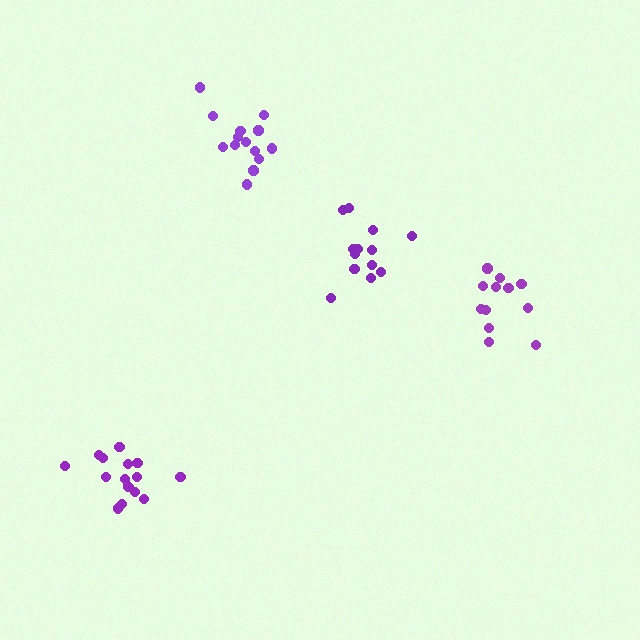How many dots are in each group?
Group 1: 12 dots, Group 2: 13 dots, Group 3: 14 dots, Group 4: 16 dots (55 total).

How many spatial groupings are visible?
There are 4 spatial groupings.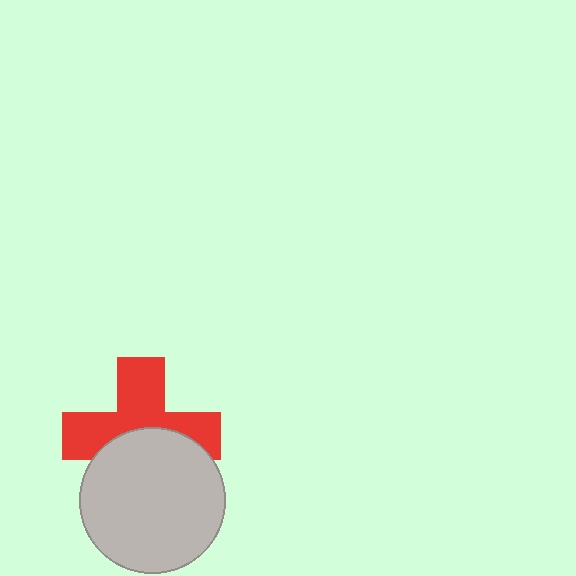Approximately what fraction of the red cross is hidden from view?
Roughly 42% of the red cross is hidden behind the light gray circle.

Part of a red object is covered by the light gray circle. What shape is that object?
It is a cross.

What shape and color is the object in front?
The object in front is a light gray circle.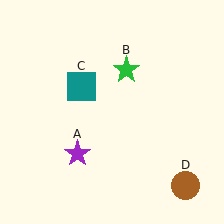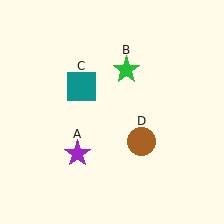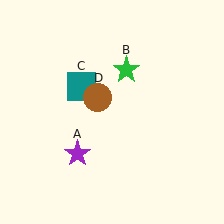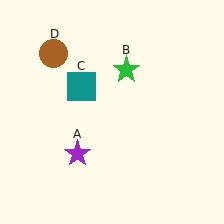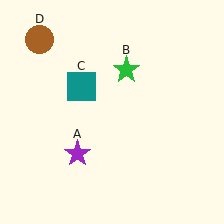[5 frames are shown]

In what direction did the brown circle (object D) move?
The brown circle (object D) moved up and to the left.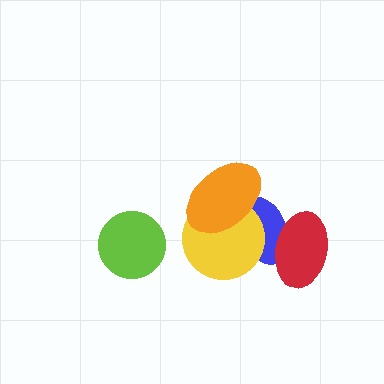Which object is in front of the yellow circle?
The orange ellipse is in front of the yellow circle.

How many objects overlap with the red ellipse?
1 object overlaps with the red ellipse.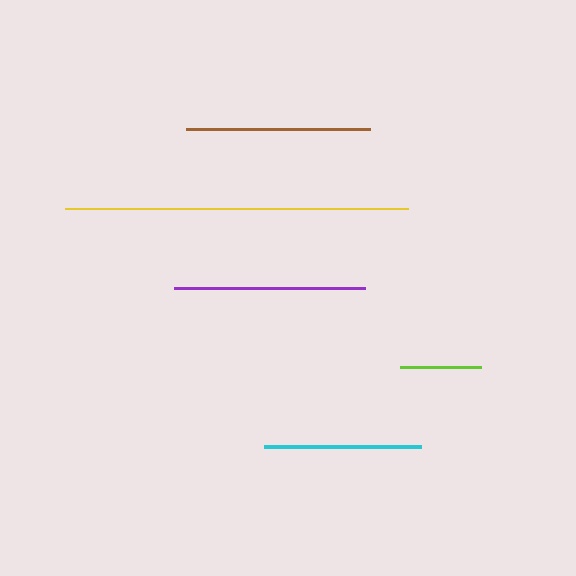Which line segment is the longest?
The yellow line is the longest at approximately 343 pixels.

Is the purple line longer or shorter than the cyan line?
The purple line is longer than the cyan line.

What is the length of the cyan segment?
The cyan segment is approximately 157 pixels long.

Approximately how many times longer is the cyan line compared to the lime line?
The cyan line is approximately 1.9 times the length of the lime line.